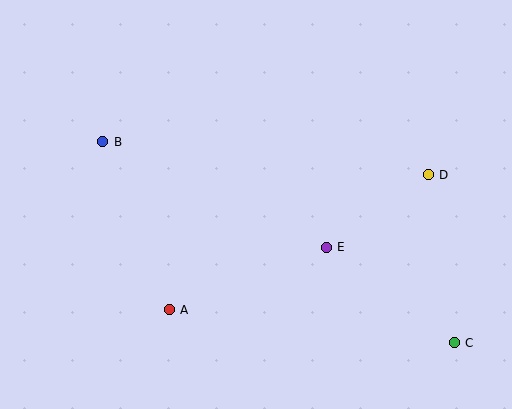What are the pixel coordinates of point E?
Point E is at (326, 247).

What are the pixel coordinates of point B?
Point B is at (103, 142).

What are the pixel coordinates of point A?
Point A is at (169, 310).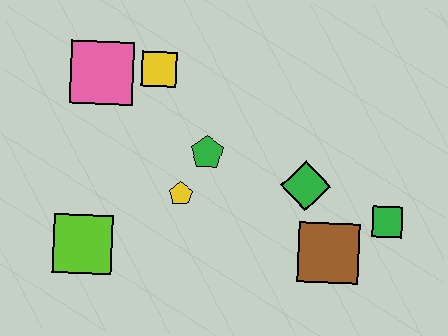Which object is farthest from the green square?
The pink square is farthest from the green square.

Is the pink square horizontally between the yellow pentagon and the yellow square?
No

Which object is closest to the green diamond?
The brown square is closest to the green diamond.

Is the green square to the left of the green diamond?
No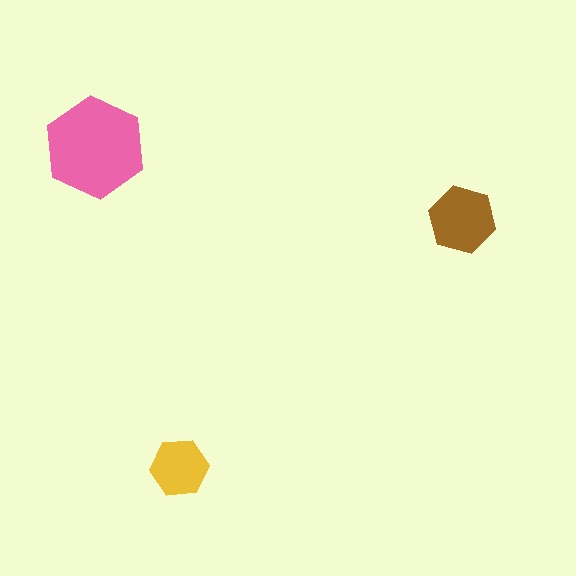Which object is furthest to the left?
The pink hexagon is leftmost.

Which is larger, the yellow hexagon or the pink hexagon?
The pink one.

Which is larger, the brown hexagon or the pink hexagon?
The pink one.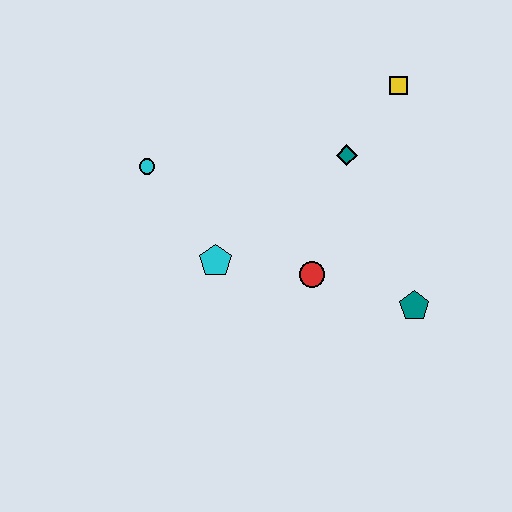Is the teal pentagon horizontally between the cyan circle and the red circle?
No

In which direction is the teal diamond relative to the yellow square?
The teal diamond is below the yellow square.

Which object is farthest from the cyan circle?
The teal pentagon is farthest from the cyan circle.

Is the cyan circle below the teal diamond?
Yes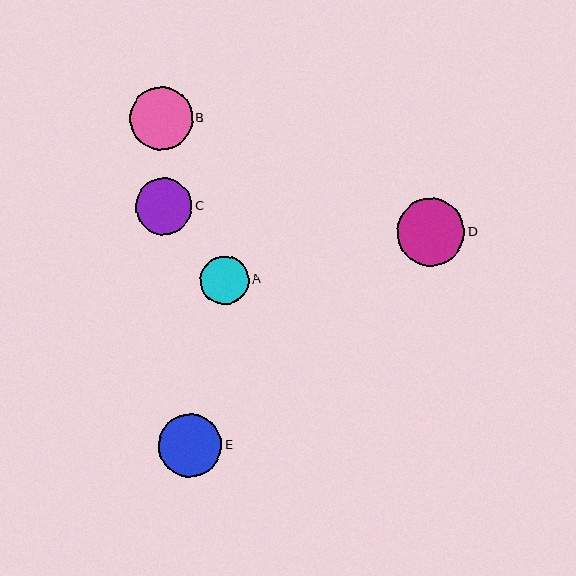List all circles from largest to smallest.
From largest to smallest: D, E, B, C, A.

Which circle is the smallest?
Circle A is the smallest with a size of approximately 48 pixels.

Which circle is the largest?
Circle D is the largest with a size of approximately 67 pixels.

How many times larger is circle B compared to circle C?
Circle B is approximately 1.1 times the size of circle C.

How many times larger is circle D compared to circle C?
Circle D is approximately 1.2 times the size of circle C.